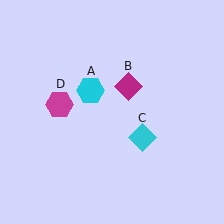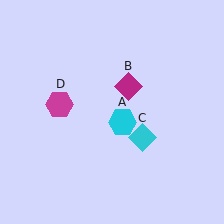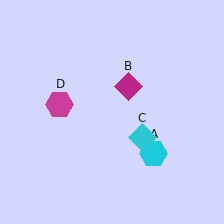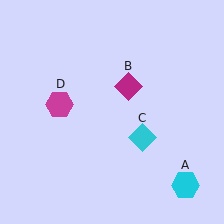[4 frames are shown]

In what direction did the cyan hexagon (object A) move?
The cyan hexagon (object A) moved down and to the right.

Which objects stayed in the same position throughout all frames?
Magenta diamond (object B) and cyan diamond (object C) and magenta hexagon (object D) remained stationary.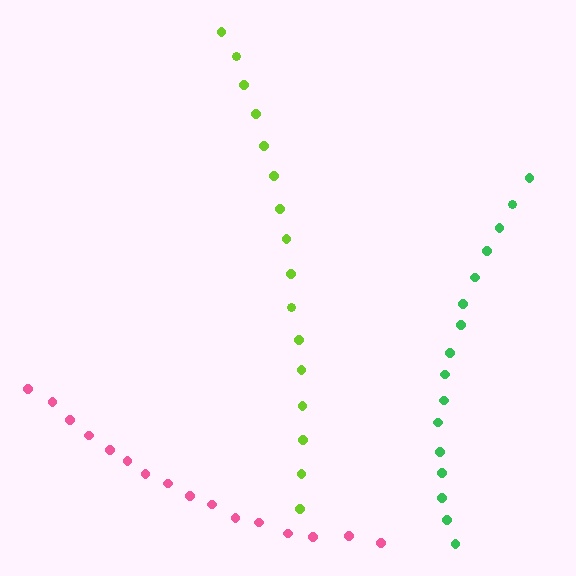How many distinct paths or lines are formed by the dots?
There are 3 distinct paths.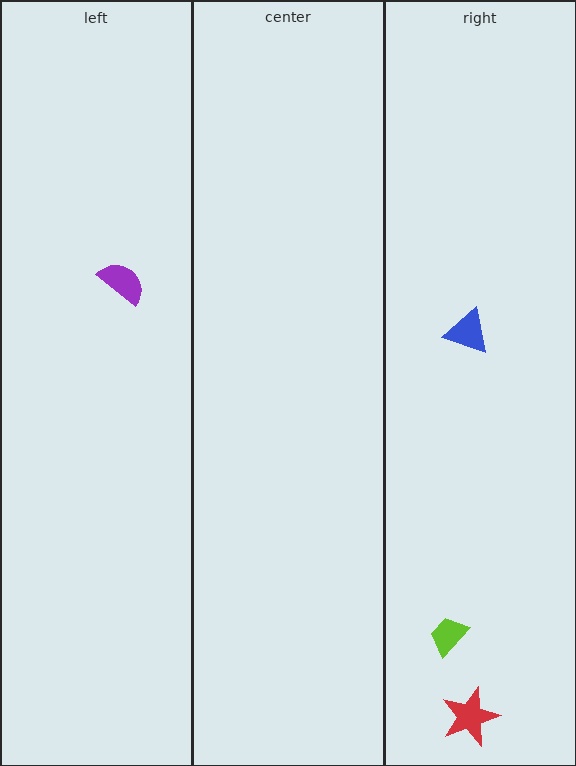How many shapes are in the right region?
3.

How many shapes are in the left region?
1.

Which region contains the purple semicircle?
The left region.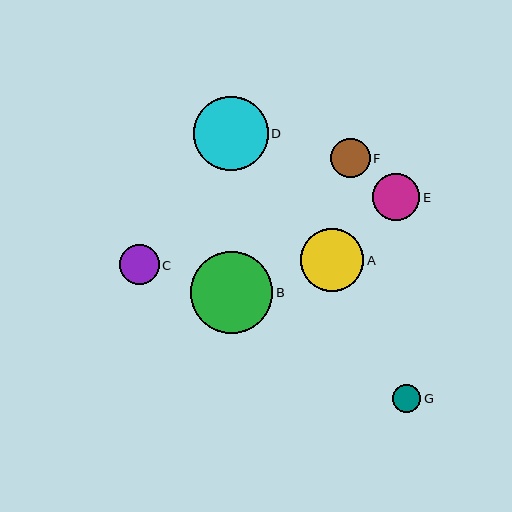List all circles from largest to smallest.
From largest to smallest: B, D, A, E, C, F, G.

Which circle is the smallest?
Circle G is the smallest with a size of approximately 28 pixels.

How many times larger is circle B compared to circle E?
Circle B is approximately 1.7 times the size of circle E.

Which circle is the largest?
Circle B is the largest with a size of approximately 82 pixels.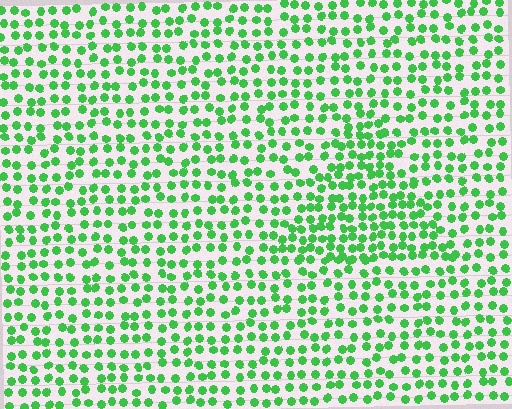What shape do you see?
I see a triangle.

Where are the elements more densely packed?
The elements are more densely packed inside the triangle boundary.